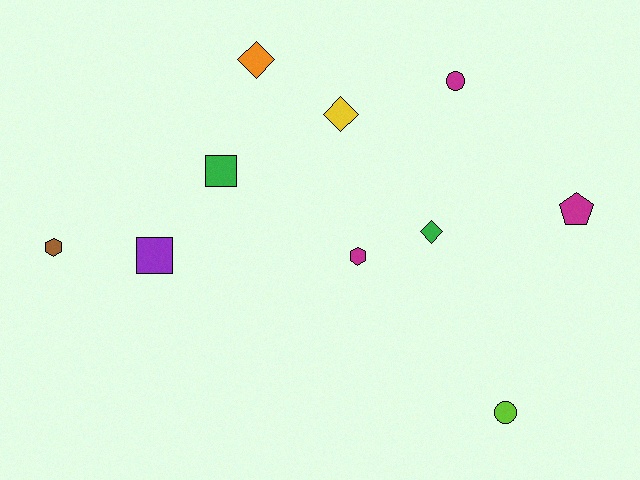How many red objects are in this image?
There are no red objects.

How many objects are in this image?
There are 10 objects.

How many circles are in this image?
There are 2 circles.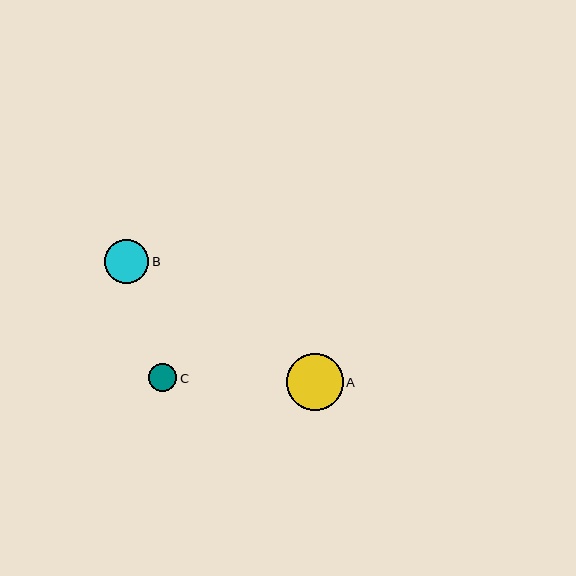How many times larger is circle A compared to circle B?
Circle A is approximately 1.3 times the size of circle B.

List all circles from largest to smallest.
From largest to smallest: A, B, C.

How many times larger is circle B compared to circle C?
Circle B is approximately 1.6 times the size of circle C.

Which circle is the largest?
Circle A is the largest with a size of approximately 57 pixels.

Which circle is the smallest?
Circle C is the smallest with a size of approximately 28 pixels.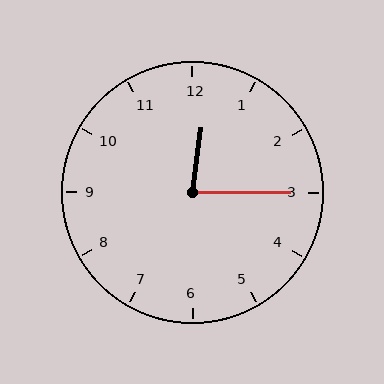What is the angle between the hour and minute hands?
Approximately 82 degrees.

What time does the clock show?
12:15.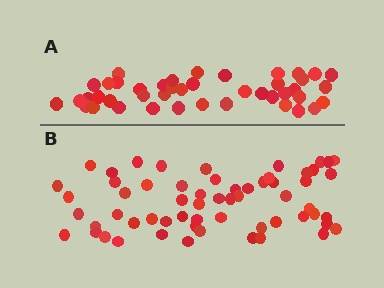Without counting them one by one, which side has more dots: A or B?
Region B (the bottom region) has more dots.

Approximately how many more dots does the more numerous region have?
Region B has approximately 15 more dots than region A.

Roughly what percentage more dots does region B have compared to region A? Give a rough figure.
About 40% more.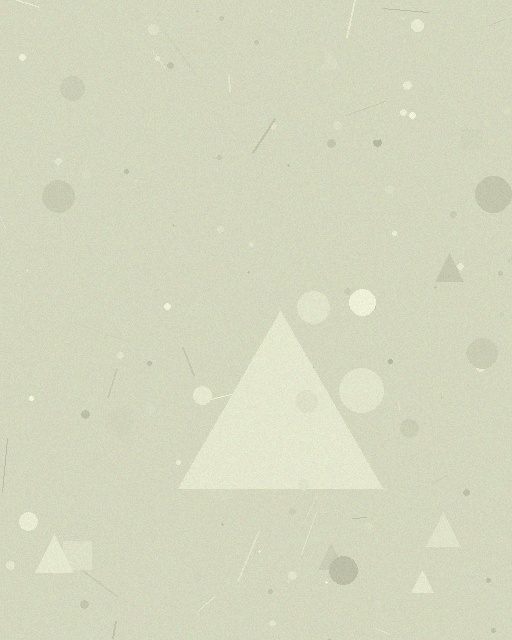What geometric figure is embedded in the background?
A triangle is embedded in the background.